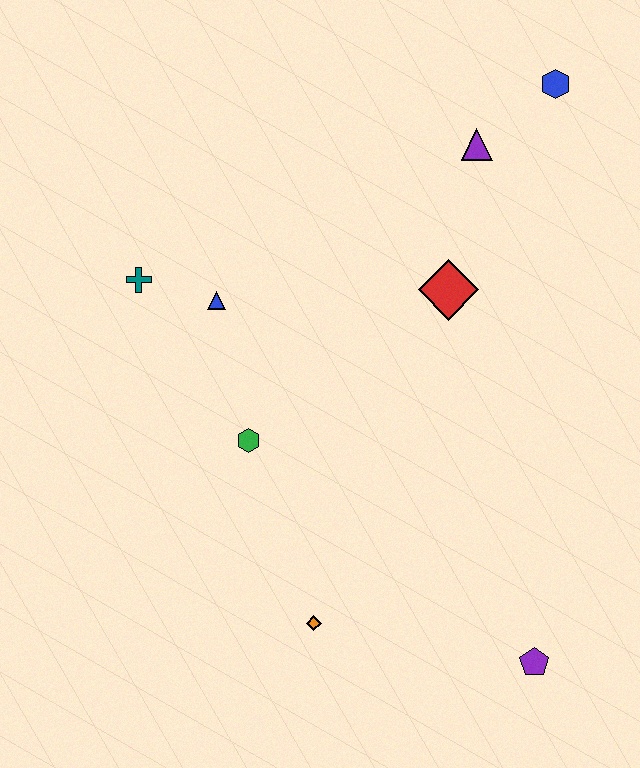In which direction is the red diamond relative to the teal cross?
The red diamond is to the right of the teal cross.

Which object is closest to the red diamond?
The purple triangle is closest to the red diamond.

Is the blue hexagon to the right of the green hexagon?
Yes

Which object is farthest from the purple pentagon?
The blue hexagon is farthest from the purple pentagon.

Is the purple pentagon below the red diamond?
Yes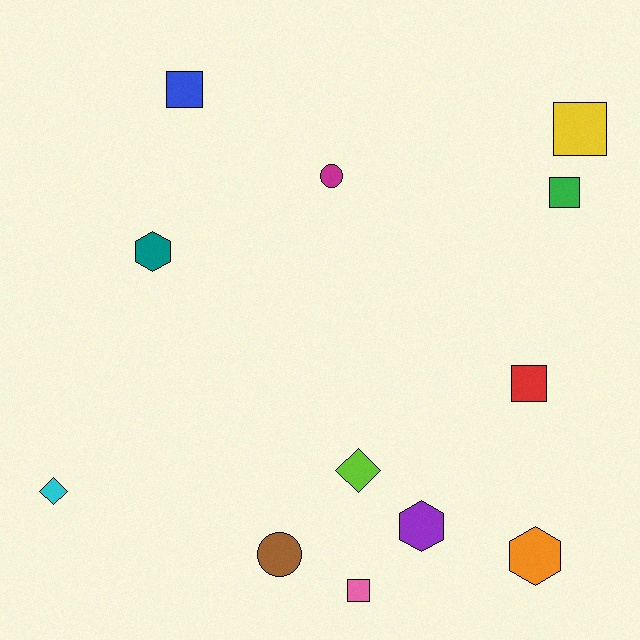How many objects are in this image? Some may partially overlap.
There are 12 objects.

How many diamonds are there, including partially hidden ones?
There are 2 diamonds.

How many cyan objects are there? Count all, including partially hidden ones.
There is 1 cyan object.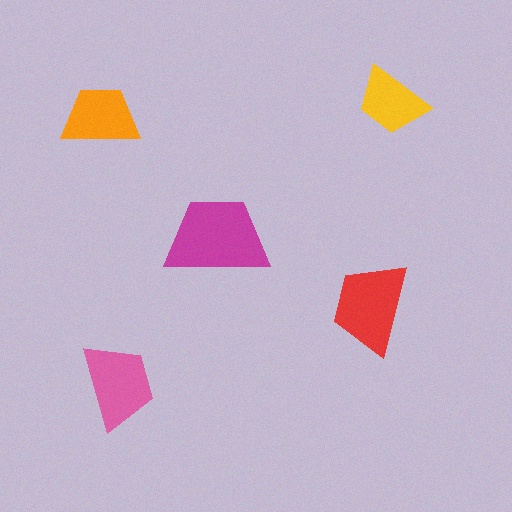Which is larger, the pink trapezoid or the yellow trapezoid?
The pink one.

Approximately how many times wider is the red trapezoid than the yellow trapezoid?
About 1.5 times wider.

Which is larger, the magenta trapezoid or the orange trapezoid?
The magenta one.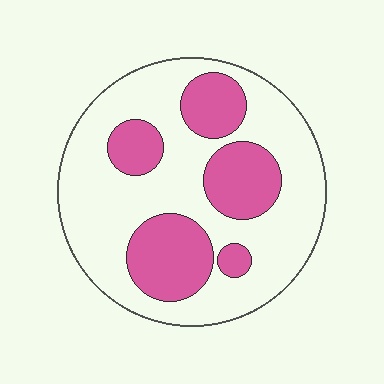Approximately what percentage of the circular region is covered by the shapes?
Approximately 30%.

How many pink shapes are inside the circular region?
5.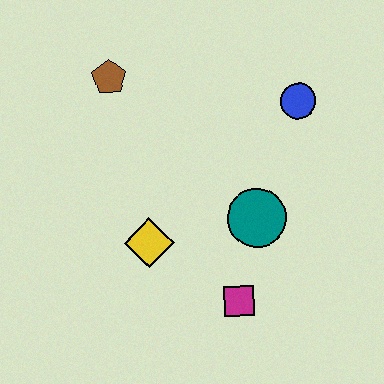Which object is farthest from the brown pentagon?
The magenta square is farthest from the brown pentagon.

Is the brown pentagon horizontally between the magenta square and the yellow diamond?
No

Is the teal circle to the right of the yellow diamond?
Yes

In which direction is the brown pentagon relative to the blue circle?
The brown pentagon is to the left of the blue circle.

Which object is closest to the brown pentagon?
The yellow diamond is closest to the brown pentagon.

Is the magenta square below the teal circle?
Yes